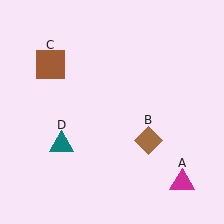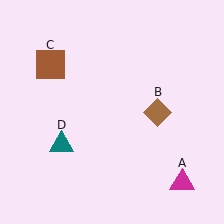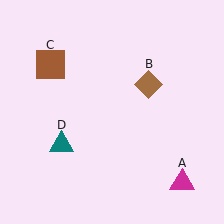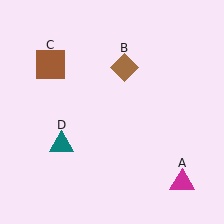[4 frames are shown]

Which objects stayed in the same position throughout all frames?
Magenta triangle (object A) and brown square (object C) and teal triangle (object D) remained stationary.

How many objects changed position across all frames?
1 object changed position: brown diamond (object B).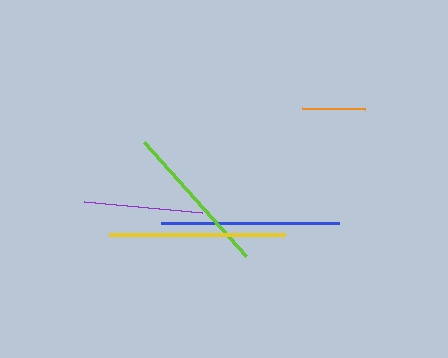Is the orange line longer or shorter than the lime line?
The lime line is longer than the orange line.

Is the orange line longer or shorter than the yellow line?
The yellow line is longer than the orange line.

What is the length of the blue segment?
The blue segment is approximately 178 pixels long.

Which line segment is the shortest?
The orange line is the shortest at approximately 63 pixels.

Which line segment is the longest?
The blue line is the longest at approximately 178 pixels.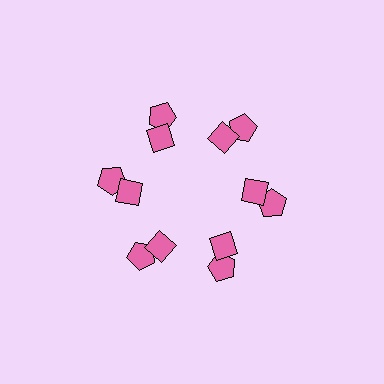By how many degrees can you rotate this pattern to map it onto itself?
The pattern maps onto itself every 60 degrees of rotation.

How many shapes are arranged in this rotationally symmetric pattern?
There are 12 shapes, arranged in 6 groups of 2.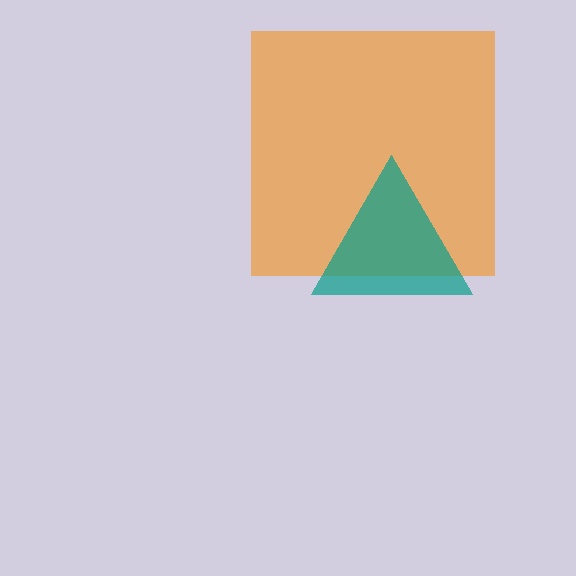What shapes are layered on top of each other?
The layered shapes are: an orange square, a teal triangle.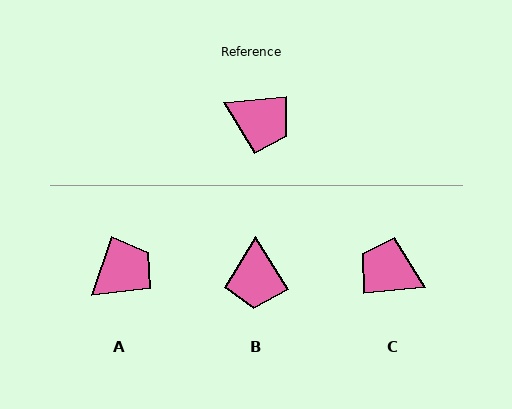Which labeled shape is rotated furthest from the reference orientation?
C, about 180 degrees away.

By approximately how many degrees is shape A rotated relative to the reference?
Approximately 66 degrees counter-clockwise.